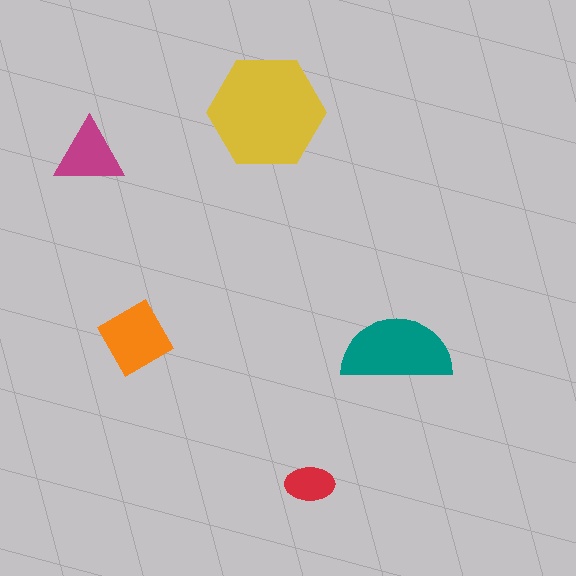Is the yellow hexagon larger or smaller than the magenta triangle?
Larger.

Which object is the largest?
The yellow hexagon.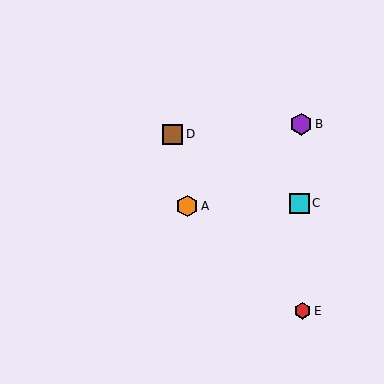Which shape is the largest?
The purple hexagon (labeled B) is the largest.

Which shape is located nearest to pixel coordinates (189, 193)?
The orange hexagon (labeled A) at (187, 206) is nearest to that location.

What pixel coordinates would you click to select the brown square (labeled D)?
Click at (173, 134) to select the brown square D.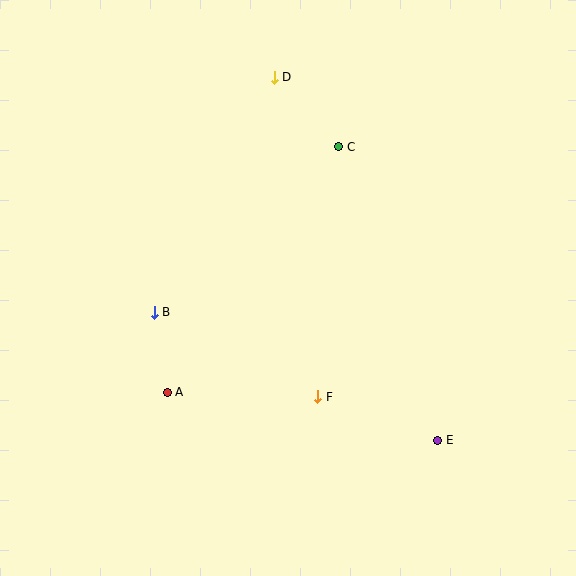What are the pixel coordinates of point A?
Point A is at (167, 392).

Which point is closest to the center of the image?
Point F at (318, 397) is closest to the center.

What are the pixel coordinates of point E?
Point E is at (438, 440).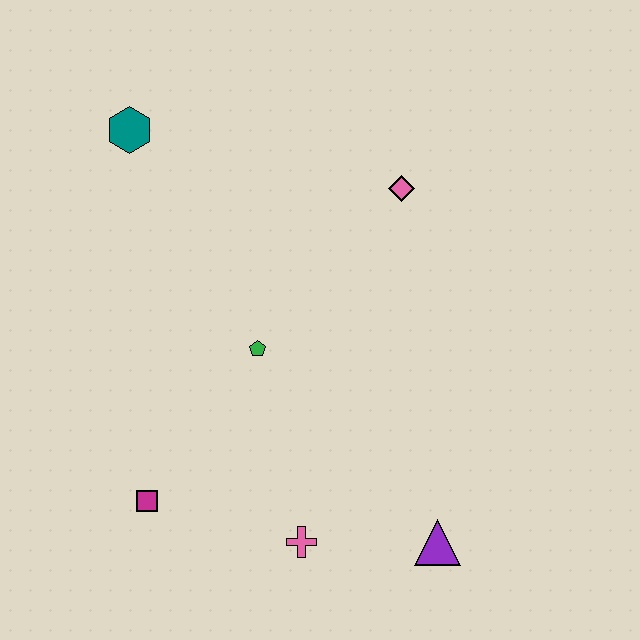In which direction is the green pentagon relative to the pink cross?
The green pentagon is above the pink cross.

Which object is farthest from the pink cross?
The teal hexagon is farthest from the pink cross.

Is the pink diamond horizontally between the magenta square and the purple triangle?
Yes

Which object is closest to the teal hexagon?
The green pentagon is closest to the teal hexagon.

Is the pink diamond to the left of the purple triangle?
Yes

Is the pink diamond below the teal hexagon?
Yes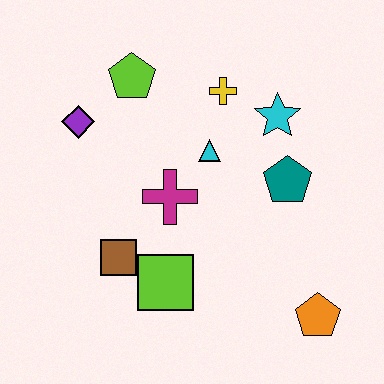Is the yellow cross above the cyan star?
Yes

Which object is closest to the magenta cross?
The cyan triangle is closest to the magenta cross.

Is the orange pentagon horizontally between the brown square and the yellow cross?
No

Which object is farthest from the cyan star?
The brown square is farthest from the cyan star.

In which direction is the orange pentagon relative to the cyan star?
The orange pentagon is below the cyan star.